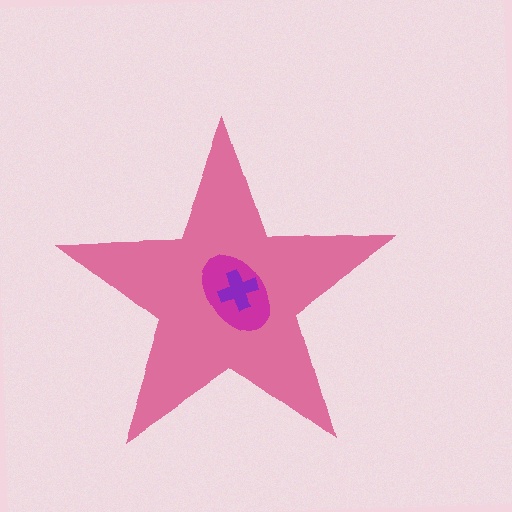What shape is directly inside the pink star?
The magenta ellipse.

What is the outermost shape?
The pink star.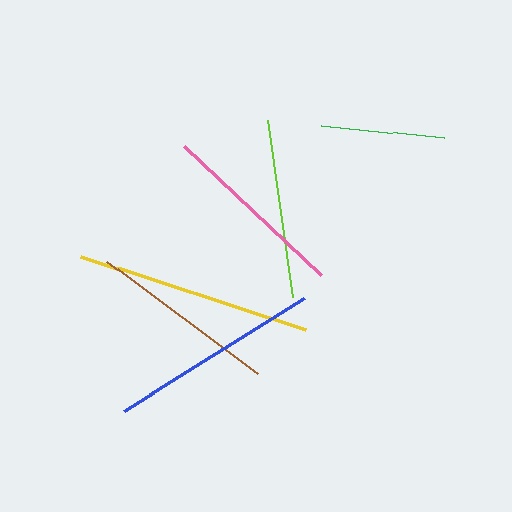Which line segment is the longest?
The yellow line is the longest at approximately 237 pixels.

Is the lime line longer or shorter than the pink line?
The pink line is longer than the lime line.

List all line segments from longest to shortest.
From longest to shortest: yellow, blue, brown, pink, lime, green.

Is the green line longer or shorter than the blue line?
The blue line is longer than the green line.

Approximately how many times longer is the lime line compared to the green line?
The lime line is approximately 1.4 times the length of the green line.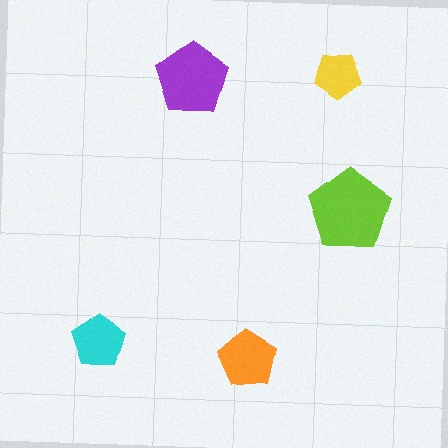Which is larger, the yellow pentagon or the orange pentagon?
The orange one.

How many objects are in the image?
There are 5 objects in the image.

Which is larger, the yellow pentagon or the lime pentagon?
The lime one.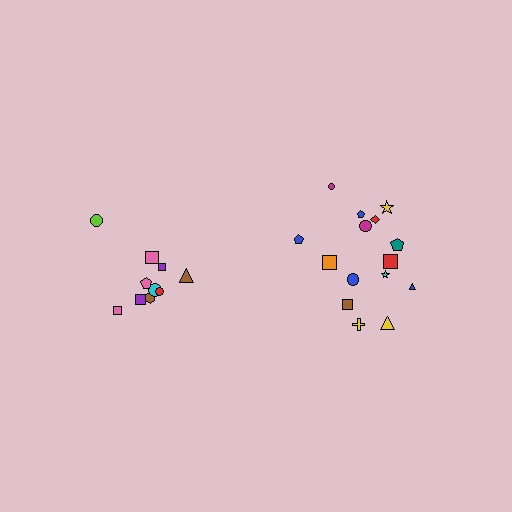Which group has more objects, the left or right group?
The right group.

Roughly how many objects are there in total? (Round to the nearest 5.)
Roughly 25 objects in total.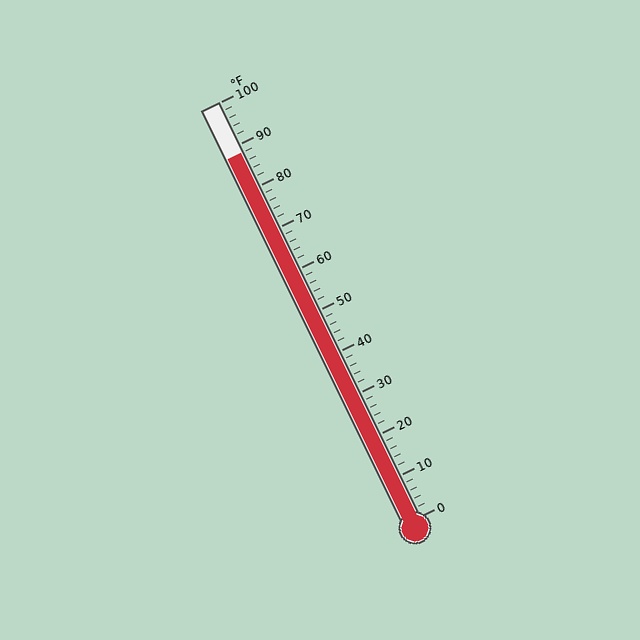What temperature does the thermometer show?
The thermometer shows approximately 88°F.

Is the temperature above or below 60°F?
The temperature is above 60°F.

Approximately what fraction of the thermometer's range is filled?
The thermometer is filled to approximately 90% of its range.